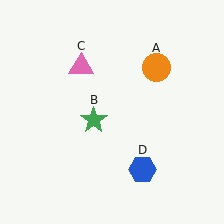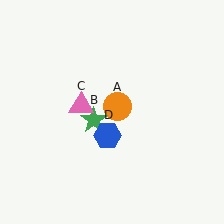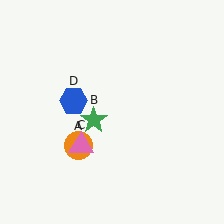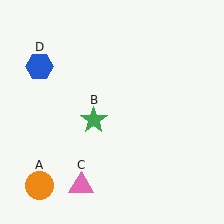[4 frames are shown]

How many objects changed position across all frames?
3 objects changed position: orange circle (object A), pink triangle (object C), blue hexagon (object D).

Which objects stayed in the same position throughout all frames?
Green star (object B) remained stationary.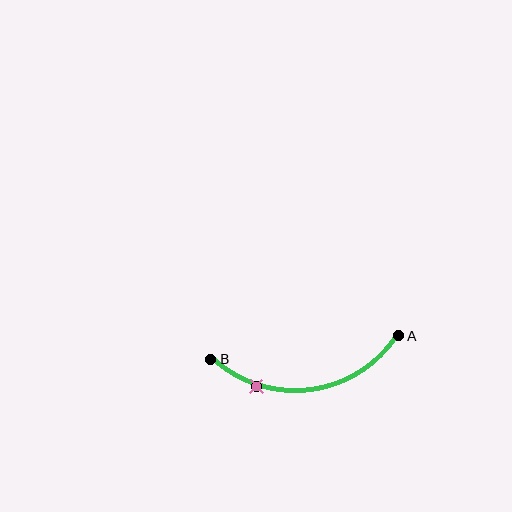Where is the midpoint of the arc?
The arc midpoint is the point on the curve farthest from the straight line joining A and B. It sits below that line.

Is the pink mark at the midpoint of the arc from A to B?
No. The pink mark lies on the arc but is closer to endpoint B. The arc midpoint would be at the point on the curve equidistant along the arc from both A and B.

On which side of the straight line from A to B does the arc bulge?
The arc bulges below the straight line connecting A and B.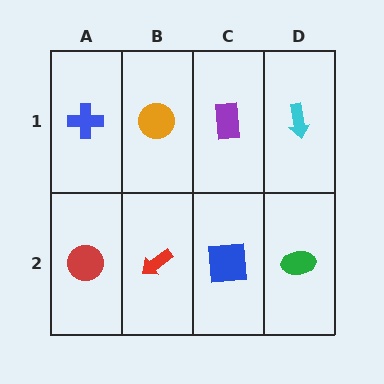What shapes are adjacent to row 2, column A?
A blue cross (row 1, column A), a red arrow (row 2, column B).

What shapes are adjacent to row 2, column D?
A cyan arrow (row 1, column D), a blue square (row 2, column C).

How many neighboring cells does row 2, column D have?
2.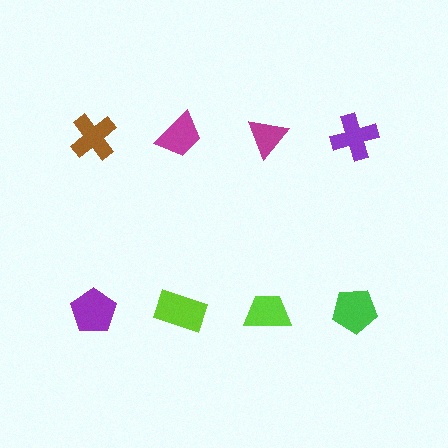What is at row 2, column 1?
A purple pentagon.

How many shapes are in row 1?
4 shapes.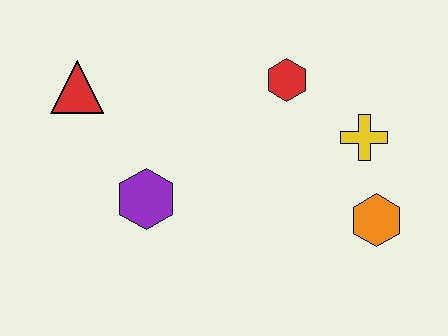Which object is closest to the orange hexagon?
The yellow cross is closest to the orange hexagon.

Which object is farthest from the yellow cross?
The red triangle is farthest from the yellow cross.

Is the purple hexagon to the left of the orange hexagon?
Yes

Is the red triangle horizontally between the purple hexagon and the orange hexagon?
No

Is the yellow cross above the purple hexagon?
Yes